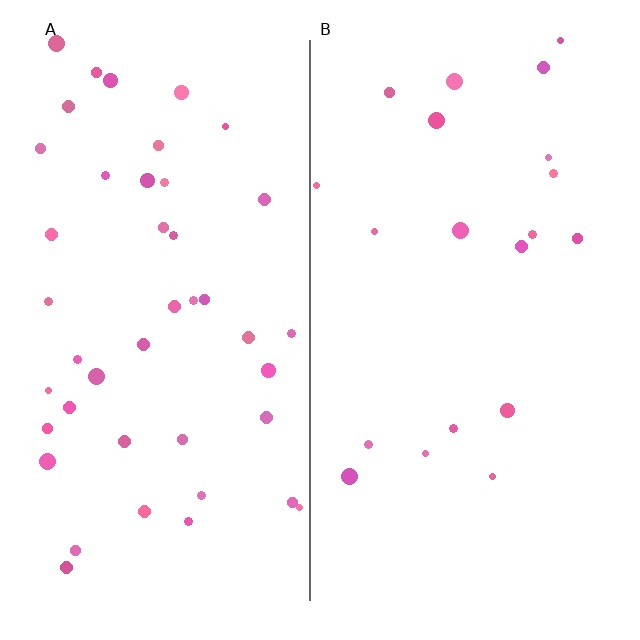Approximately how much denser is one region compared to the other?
Approximately 2.3× — region A over region B.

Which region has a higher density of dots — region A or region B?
A (the left).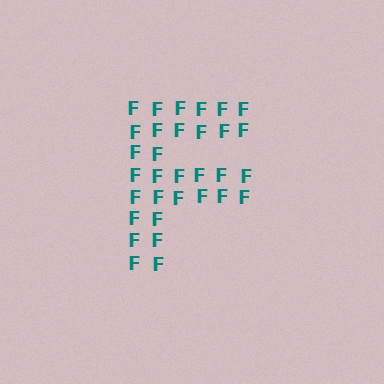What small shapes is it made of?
It is made of small letter F's.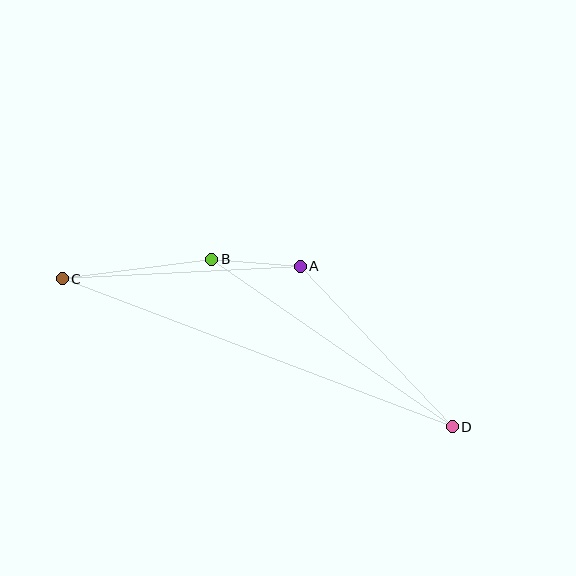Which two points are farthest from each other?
Points C and D are farthest from each other.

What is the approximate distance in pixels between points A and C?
The distance between A and C is approximately 238 pixels.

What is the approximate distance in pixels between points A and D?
The distance between A and D is approximately 221 pixels.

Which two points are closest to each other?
Points A and B are closest to each other.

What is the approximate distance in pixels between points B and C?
The distance between B and C is approximately 151 pixels.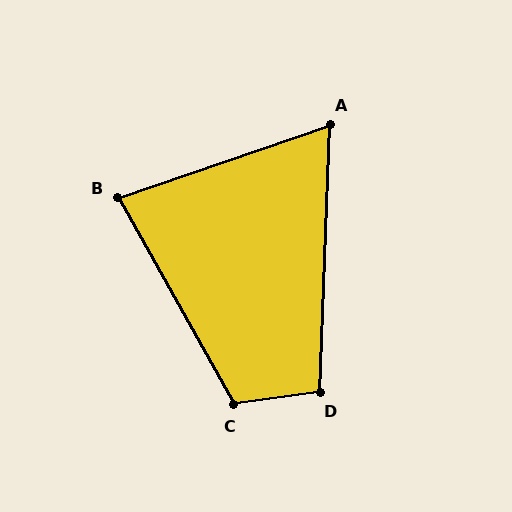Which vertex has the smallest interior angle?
A, at approximately 69 degrees.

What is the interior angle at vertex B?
Approximately 79 degrees (acute).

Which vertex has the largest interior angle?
C, at approximately 111 degrees.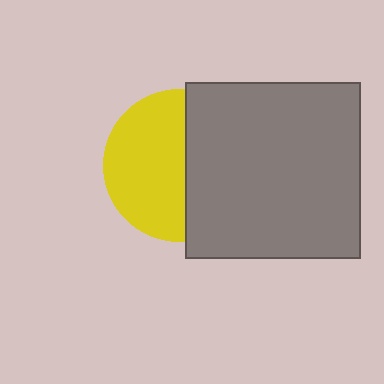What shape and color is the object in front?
The object in front is a gray square.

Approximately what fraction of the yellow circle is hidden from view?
Roughly 46% of the yellow circle is hidden behind the gray square.